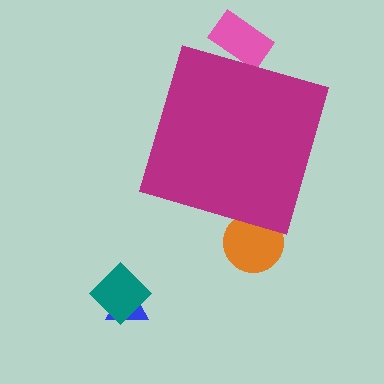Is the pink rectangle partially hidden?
Yes, the pink rectangle is partially hidden behind the magenta diamond.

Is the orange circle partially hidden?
Yes, the orange circle is partially hidden behind the magenta diamond.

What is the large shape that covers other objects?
A magenta diamond.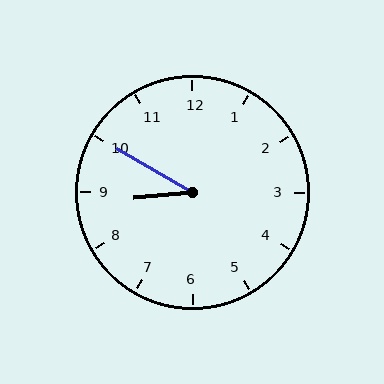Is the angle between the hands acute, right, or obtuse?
It is acute.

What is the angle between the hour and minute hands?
Approximately 35 degrees.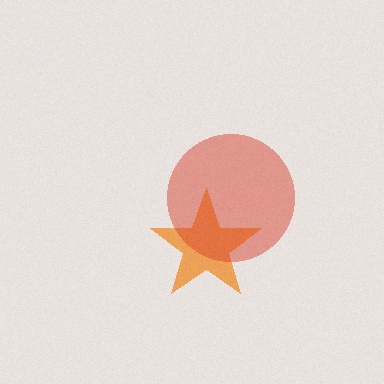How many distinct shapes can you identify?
There are 2 distinct shapes: an orange star, a red circle.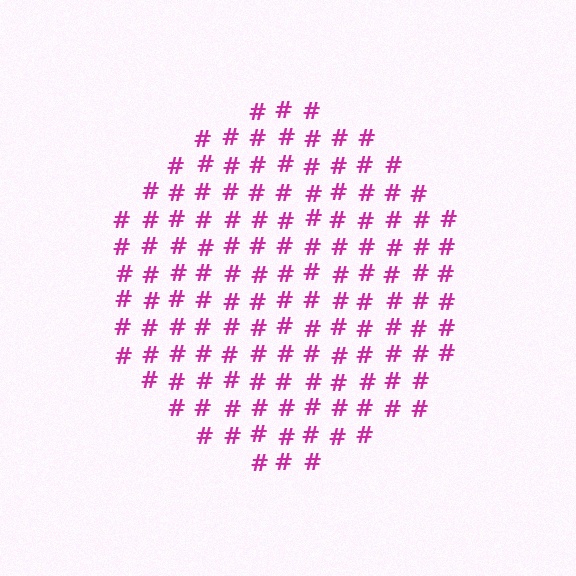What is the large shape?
The large shape is a circle.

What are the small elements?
The small elements are hash symbols.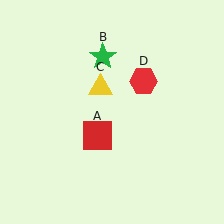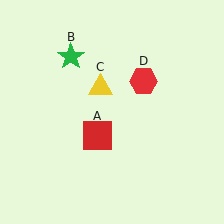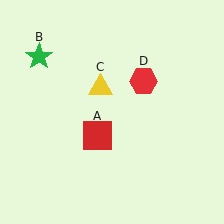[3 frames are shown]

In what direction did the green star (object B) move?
The green star (object B) moved left.